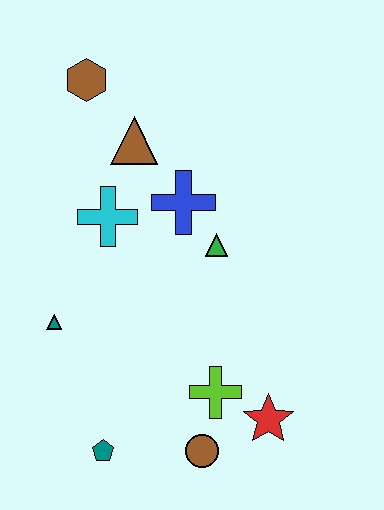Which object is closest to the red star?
The lime cross is closest to the red star.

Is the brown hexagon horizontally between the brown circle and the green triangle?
No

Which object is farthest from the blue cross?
The teal pentagon is farthest from the blue cross.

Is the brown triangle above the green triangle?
Yes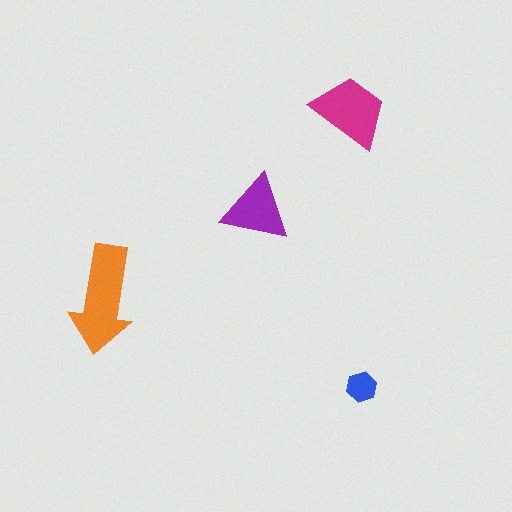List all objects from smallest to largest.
The blue hexagon, the purple triangle, the magenta trapezoid, the orange arrow.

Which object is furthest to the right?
The blue hexagon is rightmost.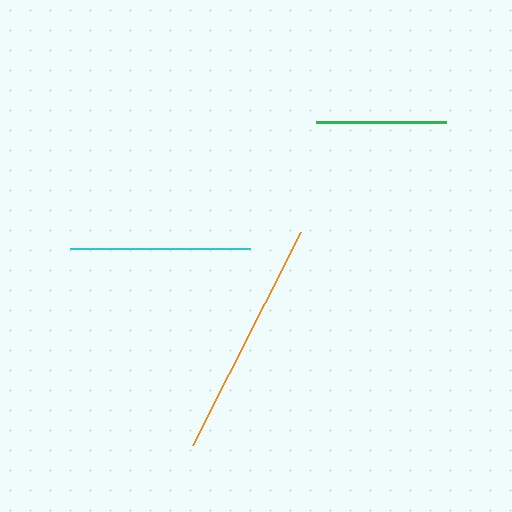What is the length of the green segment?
The green segment is approximately 130 pixels long.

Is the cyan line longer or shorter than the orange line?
The orange line is longer than the cyan line.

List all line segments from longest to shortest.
From longest to shortest: orange, cyan, green.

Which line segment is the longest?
The orange line is the longest at approximately 239 pixels.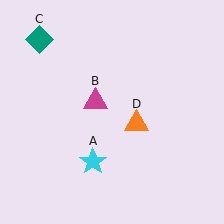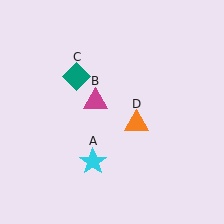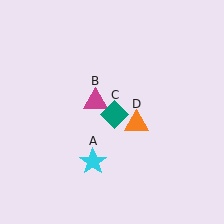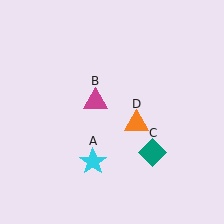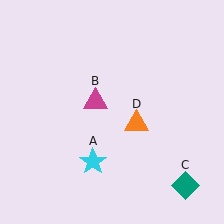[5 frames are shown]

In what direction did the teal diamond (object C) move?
The teal diamond (object C) moved down and to the right.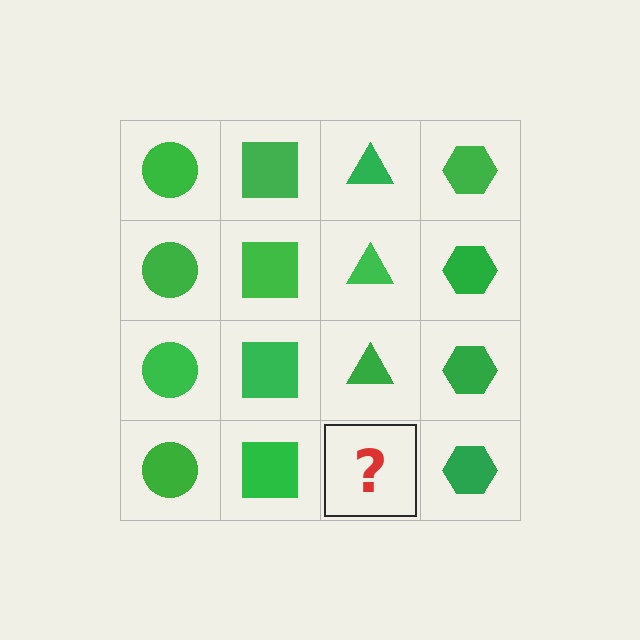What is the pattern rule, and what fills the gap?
The rule is that each column has a consistent shape. The gap should be filled with a green triangle.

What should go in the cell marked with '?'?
The missing cell should contain a green triangle.